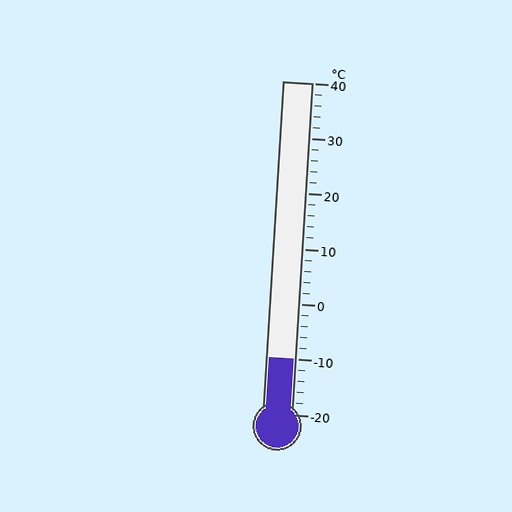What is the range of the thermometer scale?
The thermometer scale ranges from -20°C to 40°C.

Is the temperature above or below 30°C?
The temperature is below 30°C.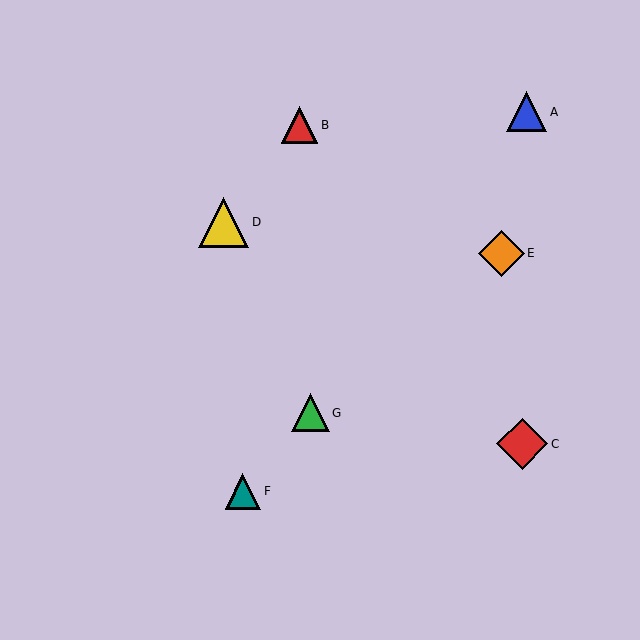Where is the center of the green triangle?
The center of the green triangle is at (311, 413).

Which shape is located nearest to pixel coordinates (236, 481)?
The teal triangle (labeled F) at (243, 491) is nearest to that location.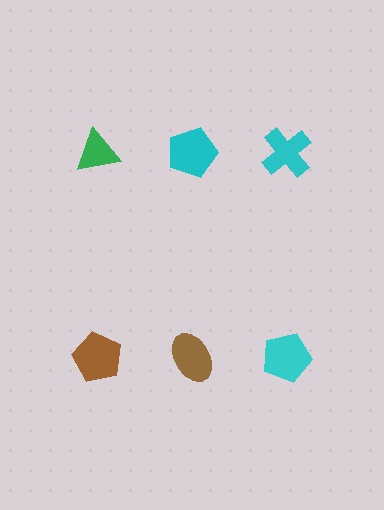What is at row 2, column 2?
A brown ellipse.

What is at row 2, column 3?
A cyan pentagon.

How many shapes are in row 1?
3 shapes.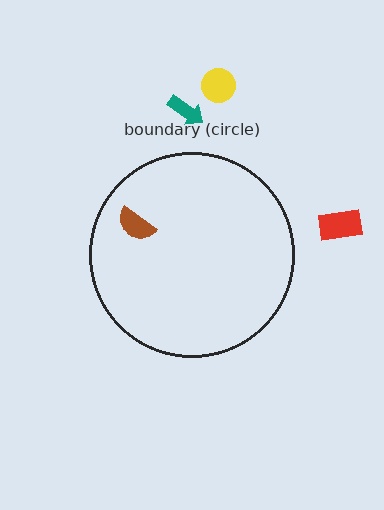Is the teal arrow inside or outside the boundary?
Outside.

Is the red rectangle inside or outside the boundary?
Outside.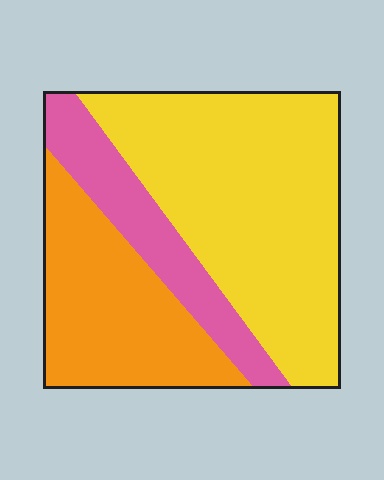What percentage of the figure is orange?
Orange covers around 30% of the figure.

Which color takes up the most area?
Yellow, at roughly 55%.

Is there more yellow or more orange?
Yellow.